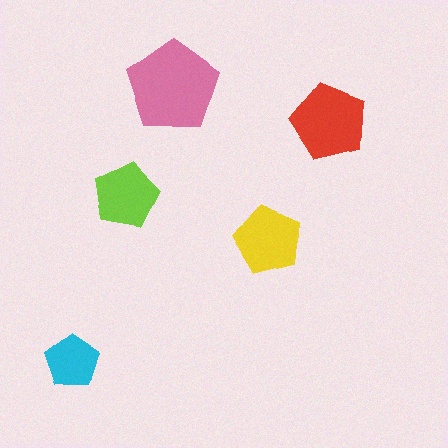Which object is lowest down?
The cyan pentagon is bottommost.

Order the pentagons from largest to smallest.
the pink one, the red one, the yellow one, the lime one, the cyan one.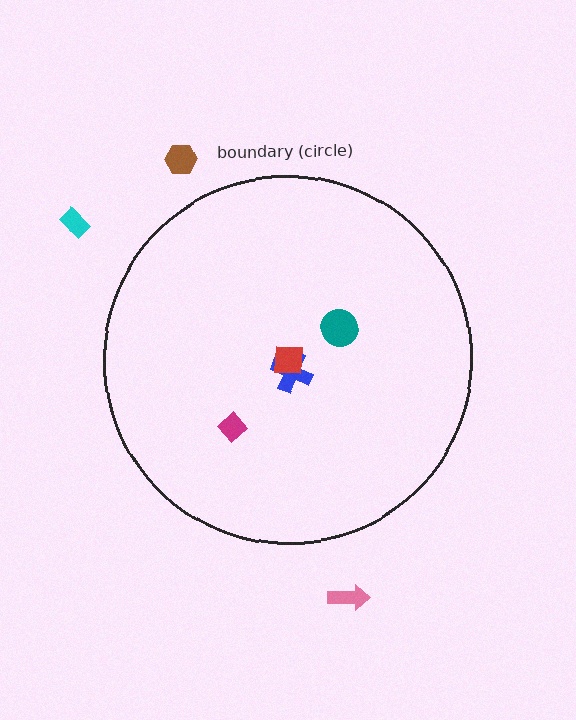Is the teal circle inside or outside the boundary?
Inside.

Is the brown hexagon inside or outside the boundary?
Outside.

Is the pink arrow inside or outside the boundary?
Outside.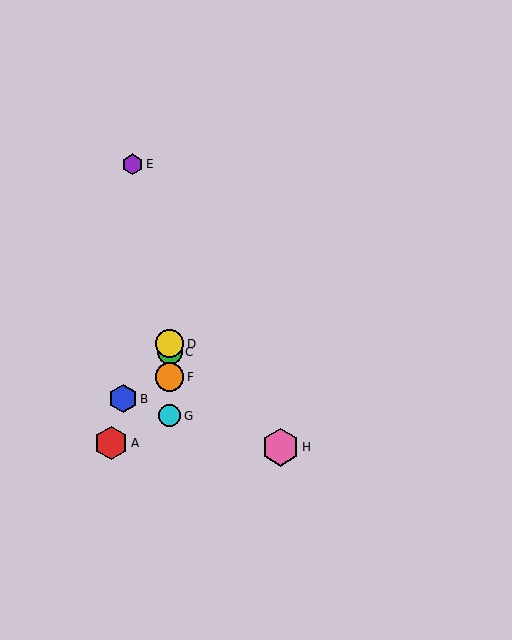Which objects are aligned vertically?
Objects C, D, F, G are aligned vertically.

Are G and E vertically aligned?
No, G is at x≈170 and E is at x≈132.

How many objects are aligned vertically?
4 objects (C, D, F, G) are aligned vertically.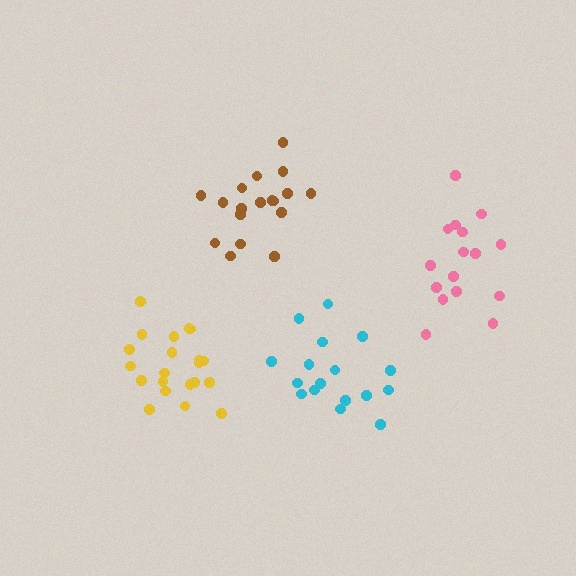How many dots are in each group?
Group 1: 18 dots, Group 2: 16 dots, Group 3: 17 dots, Group 4: 21 dots (72 total).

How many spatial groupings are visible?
There are 4 spatial groupings.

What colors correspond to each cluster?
The clusters are colored: brown, pink, cyan, yellow.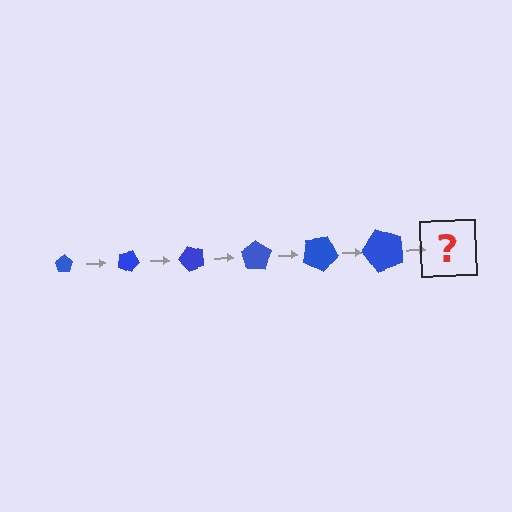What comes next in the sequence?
The next element should be a pentagon, larger than the previous one and rotated 150 degrees from the start.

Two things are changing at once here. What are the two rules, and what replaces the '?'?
The two rules are that the pentagon grows larger each step and it rotates 25 degrees each step. The '?' should be a pentagon, larger than the previous one and rotated 150 degrees from the start.